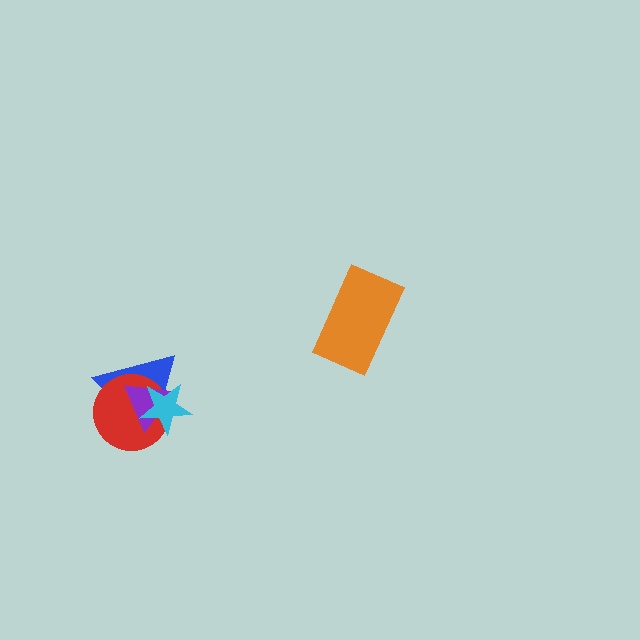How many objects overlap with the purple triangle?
3 objects overlap with the purple triangle.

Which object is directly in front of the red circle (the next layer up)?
The purple triangle is directly in front of the red circle.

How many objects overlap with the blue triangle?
3 objects overlap with the blue triangle.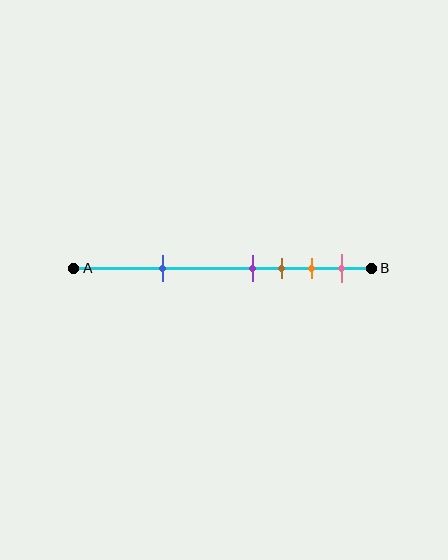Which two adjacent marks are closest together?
The purple and brown marks are the closest adjacent pair.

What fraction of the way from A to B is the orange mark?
The orange mark is approximately 80% (0.8) of the way from A to B.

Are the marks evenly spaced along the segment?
No, the marks are not evenly spaced.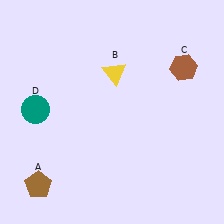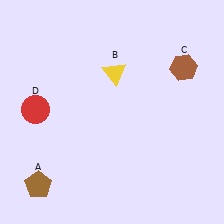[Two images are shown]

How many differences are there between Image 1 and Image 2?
There is 1 difference between the two images.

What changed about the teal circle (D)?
In Image 1, D is teal. In Image 2, it changed to red.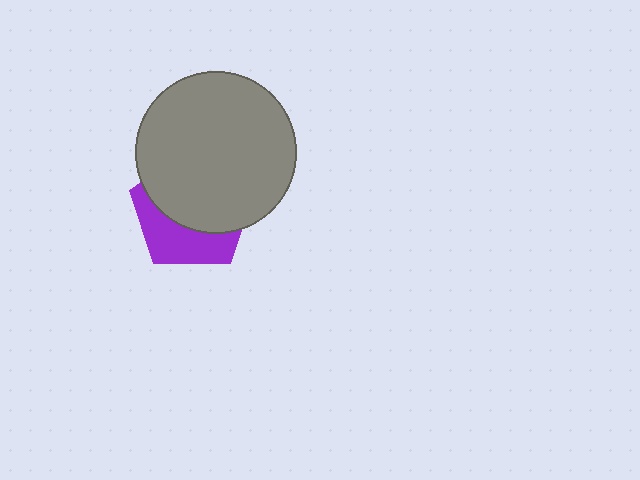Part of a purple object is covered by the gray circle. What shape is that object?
It is a pentagon.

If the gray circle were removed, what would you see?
You would see the complete purple pentagon.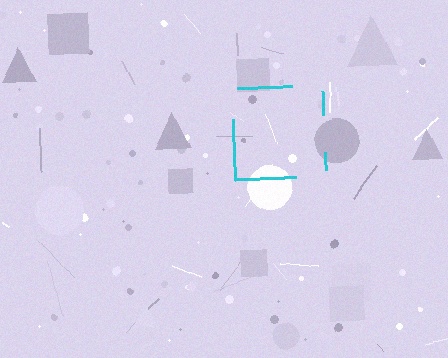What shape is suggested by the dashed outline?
The dashed outline suggests a square.